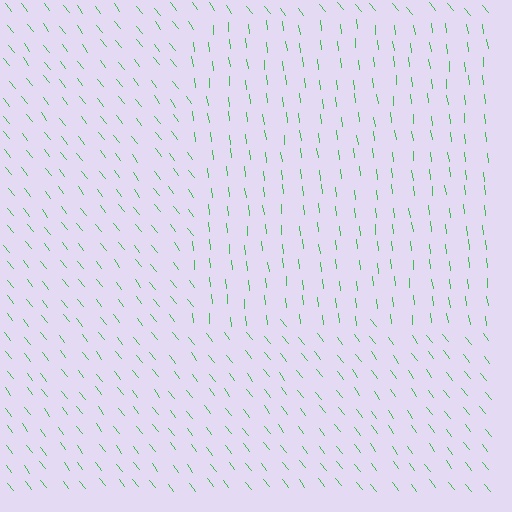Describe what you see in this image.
The image is filled with small green line segments. A rectangle region in the image has lines oriented differently from the surrounding lines, creating a visible texture boundary.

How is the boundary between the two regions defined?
The boundary is defined purely by a change in line orientation (approximately 31 degrees difference). All lines are the same color and thickness.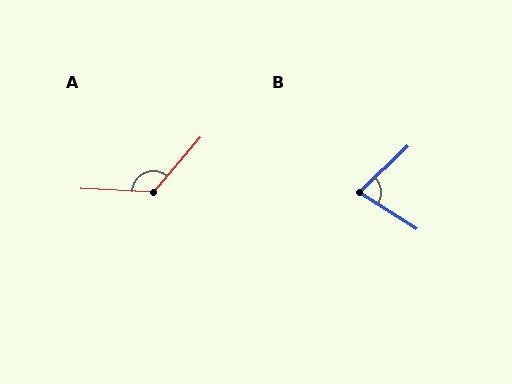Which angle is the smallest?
B, at approximately 76 degrees.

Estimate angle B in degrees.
Approximately 76 degrees.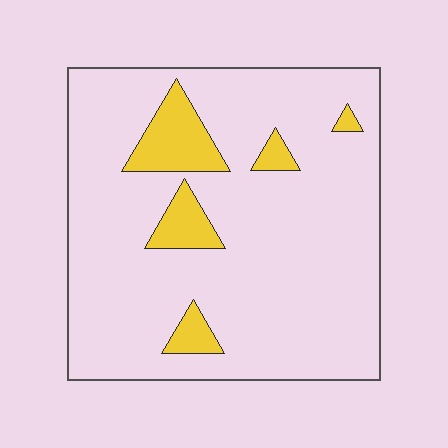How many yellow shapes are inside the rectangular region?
5.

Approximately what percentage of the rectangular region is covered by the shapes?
Approximately 10%.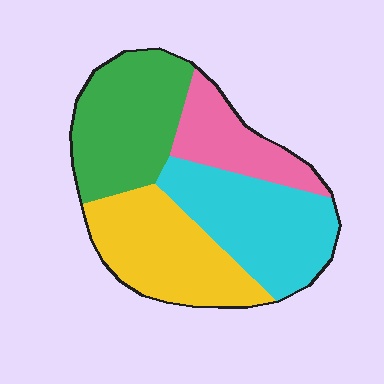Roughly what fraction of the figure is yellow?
Yellow takes up between a quarter and a half of the figure.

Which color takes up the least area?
Pink, at roughly 15%.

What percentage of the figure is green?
Green covers 28% of the figure.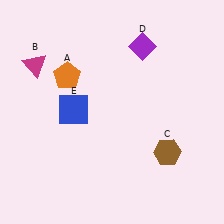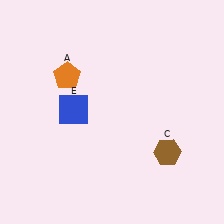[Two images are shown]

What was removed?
The magenta triangle (B), the purple diamond (D) were removed in Image 2.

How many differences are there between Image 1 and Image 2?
There are 2 differences between the two images.